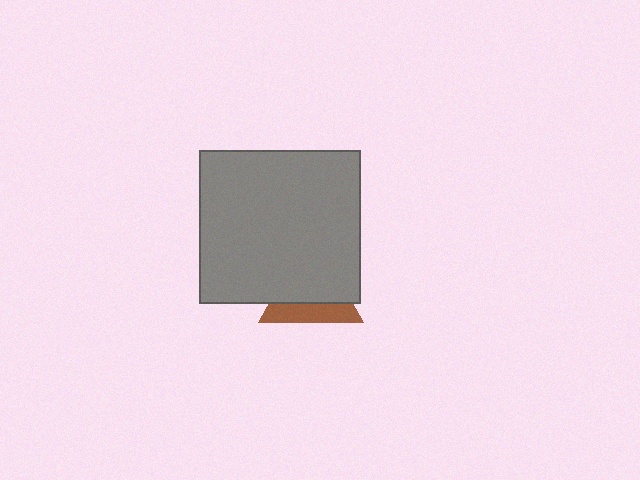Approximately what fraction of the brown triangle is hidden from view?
Roughly 62% of the brown triangle is hidden behind the gray rectangle.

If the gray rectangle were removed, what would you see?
You would see the complete brown triangle.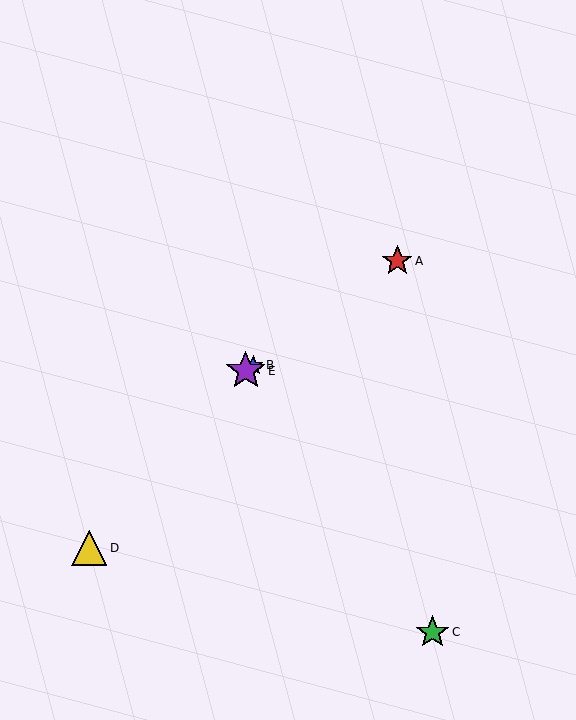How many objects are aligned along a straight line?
3 objects (A, B, E) are aligned along a straight line.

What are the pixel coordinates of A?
Object A is at (397, 261).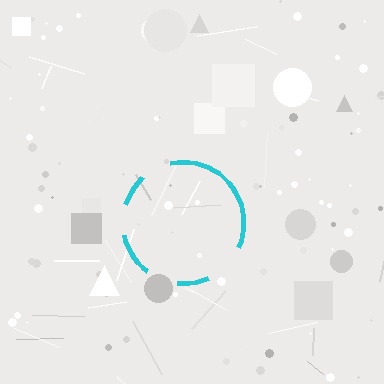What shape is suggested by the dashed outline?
The dashed outline suggests a circle.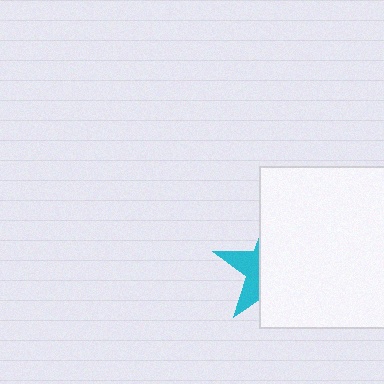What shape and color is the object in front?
The object in front is a white square.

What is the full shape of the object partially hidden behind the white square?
The partially hidden object is a cyan star.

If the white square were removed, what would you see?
You would see the complete cyan star.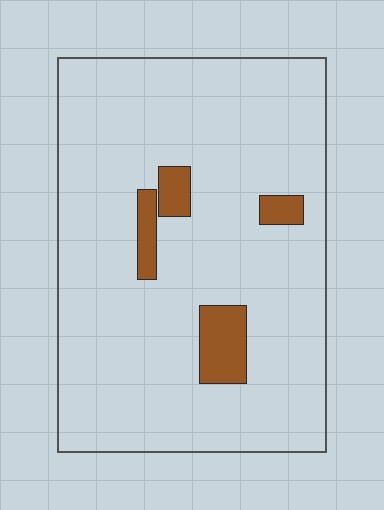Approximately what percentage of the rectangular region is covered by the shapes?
Approximately 10%.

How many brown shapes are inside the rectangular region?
4.